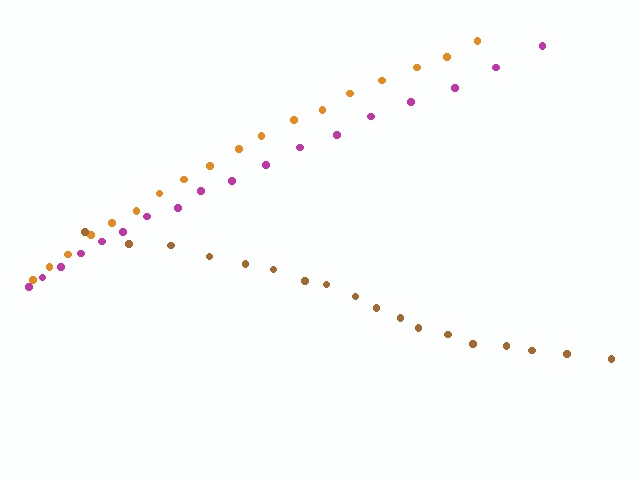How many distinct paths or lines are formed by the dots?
There are 3 distinct paths.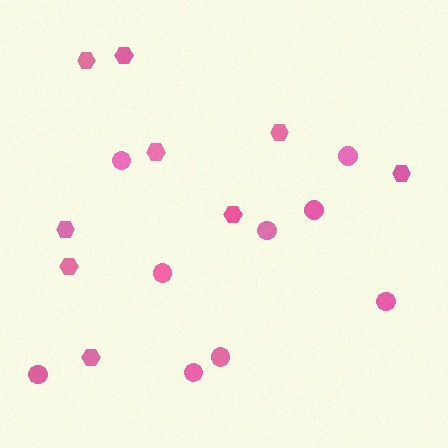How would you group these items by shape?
There are 2 groups: one group of circles (9) and one group of hexagons (9).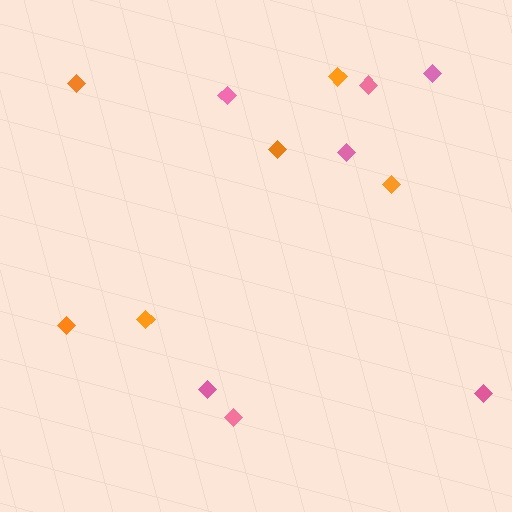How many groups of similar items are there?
There are 2 groups: one group of pink diamonds (7) and one group of orange diamonds (6).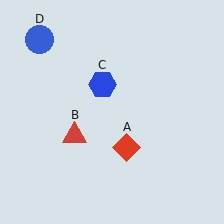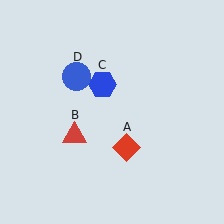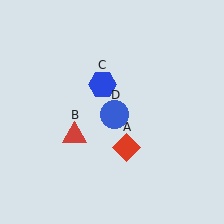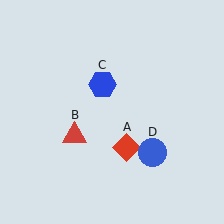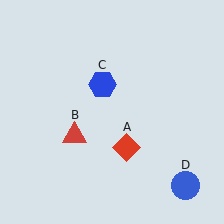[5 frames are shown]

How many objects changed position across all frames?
1 object changed position: blue circle (object D).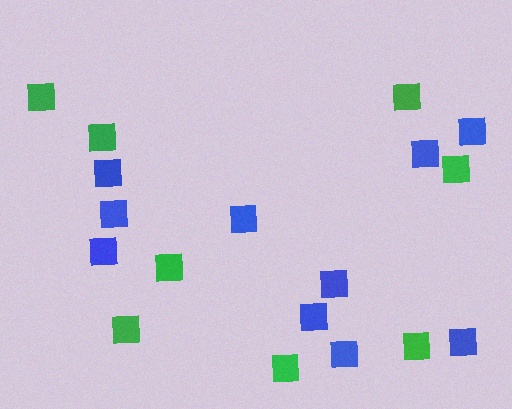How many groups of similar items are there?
There are 2 groups: one group of green squares (8) and one group of blue squares (10).